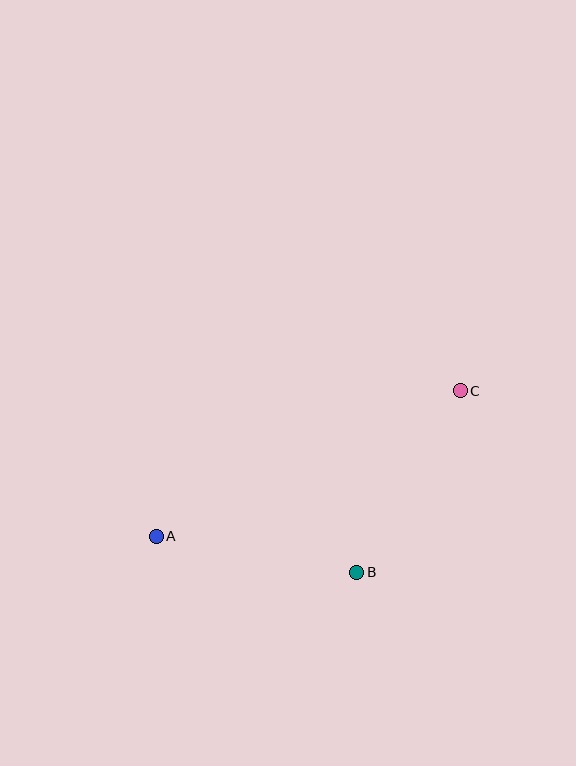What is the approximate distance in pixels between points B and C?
The distance between B and C is approximately 209 pixels.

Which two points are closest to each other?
Points A and B are closest to each other.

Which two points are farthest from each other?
Points A and C are farthest from each other.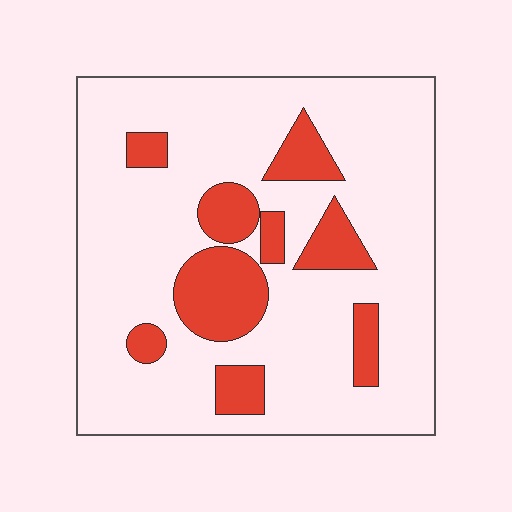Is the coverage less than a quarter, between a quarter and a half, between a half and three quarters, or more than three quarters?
Less than a quarter.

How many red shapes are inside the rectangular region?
9.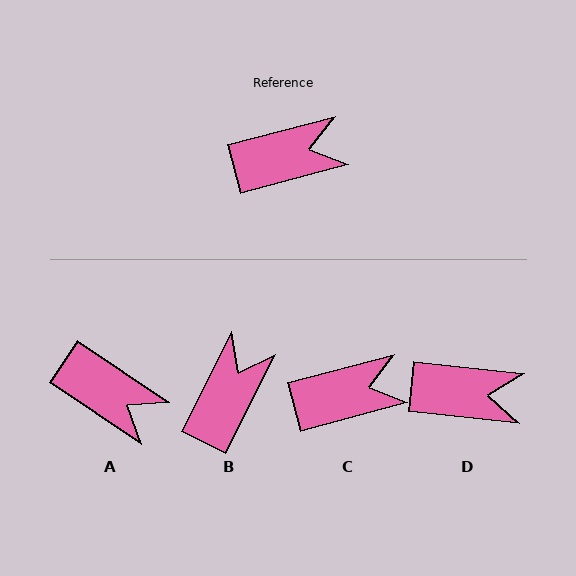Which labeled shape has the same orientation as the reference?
C.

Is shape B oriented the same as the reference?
No, it is off by about 48 degrees.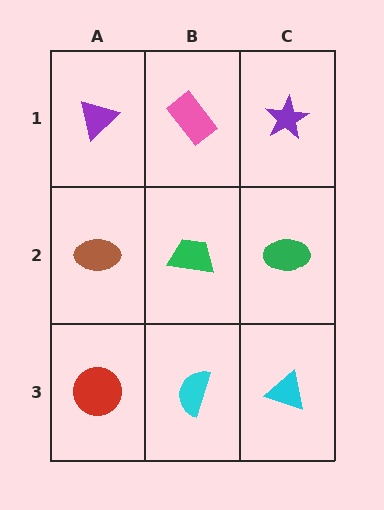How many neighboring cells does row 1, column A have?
2.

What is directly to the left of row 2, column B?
A brown ellipse.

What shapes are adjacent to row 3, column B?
A green trapezoid (row 2, column B), a red circle (row 3, column A), a cyan triangle (row 3, column C).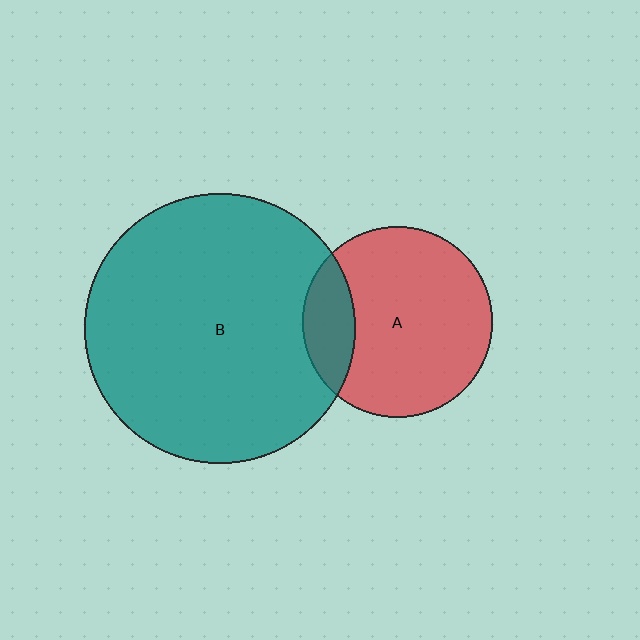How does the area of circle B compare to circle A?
Approximately 2.0 times.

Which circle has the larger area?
Circle B (teal).